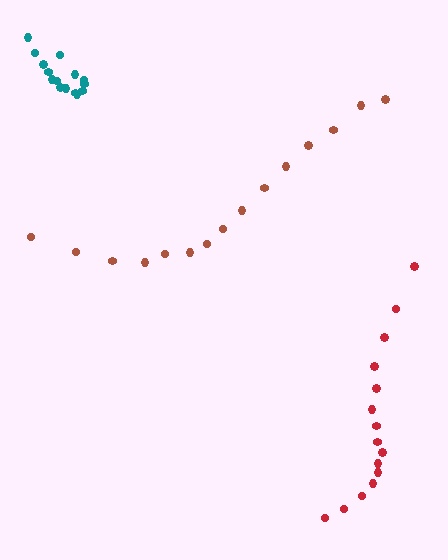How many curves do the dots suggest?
There are 3 distinct paths.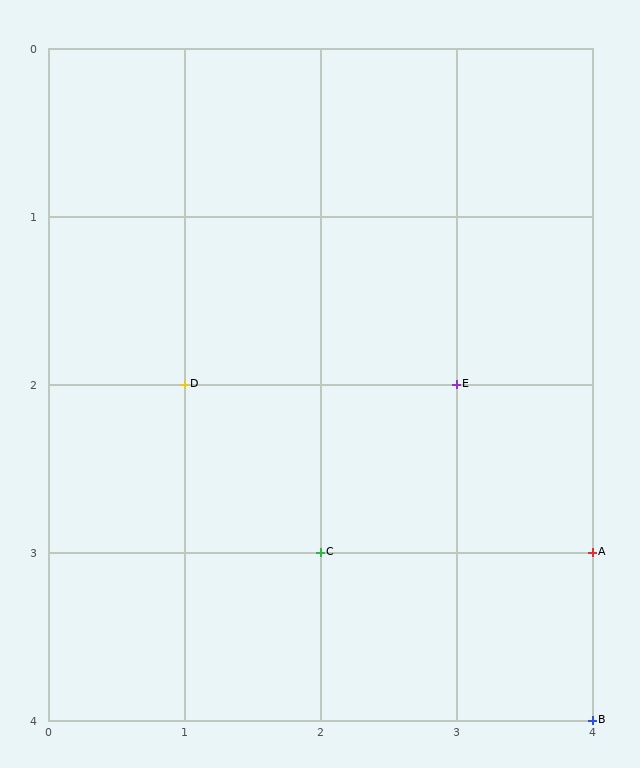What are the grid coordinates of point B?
Point B is at grid coordinates (4, 4).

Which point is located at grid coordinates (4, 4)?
Point B is at (4, 4).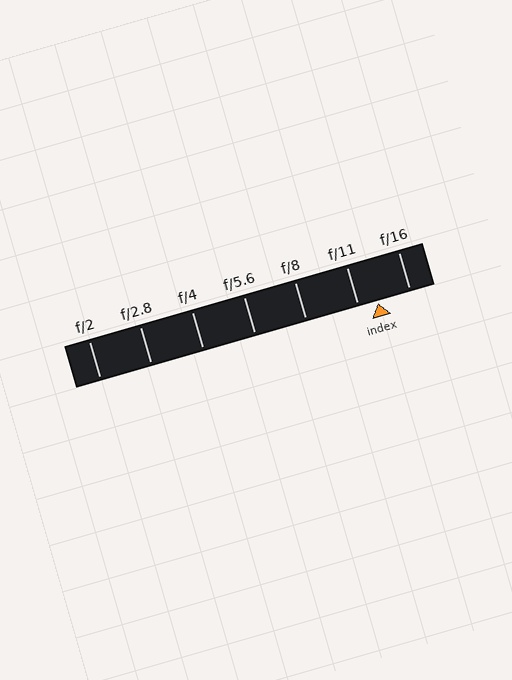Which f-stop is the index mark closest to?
The index mark is closest to f/11.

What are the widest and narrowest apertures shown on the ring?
The widest aperture shown is f/2 and the narrowest is f/16.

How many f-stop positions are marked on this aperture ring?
There are 7 f-stop positions marked.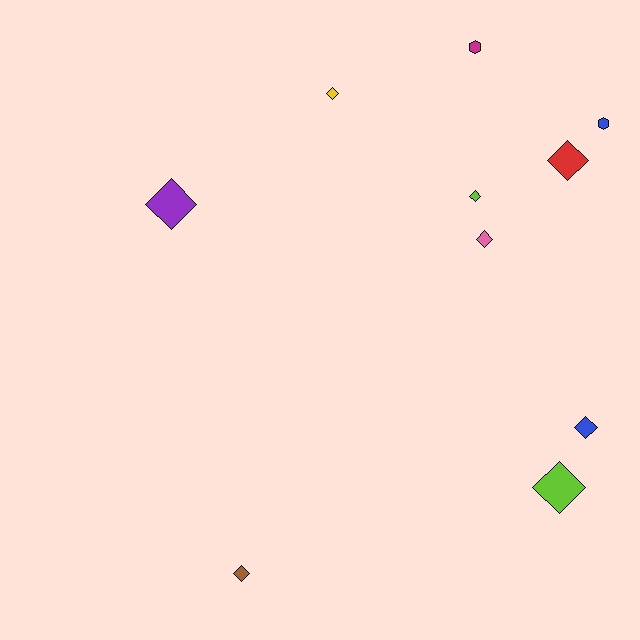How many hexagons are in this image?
There are 2 hexagons.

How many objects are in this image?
There are 10 objects.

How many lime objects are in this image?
There are 2 lime objects.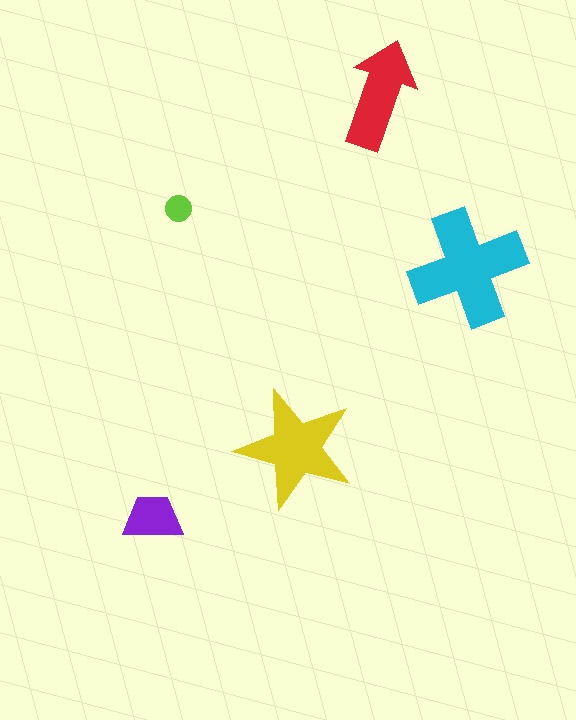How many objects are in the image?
There are 5 objects in the image.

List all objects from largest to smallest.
The cyan cross, the yellow star, the red arrow, the purple trapezoid, the lime circle.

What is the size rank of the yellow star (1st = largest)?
2nd.